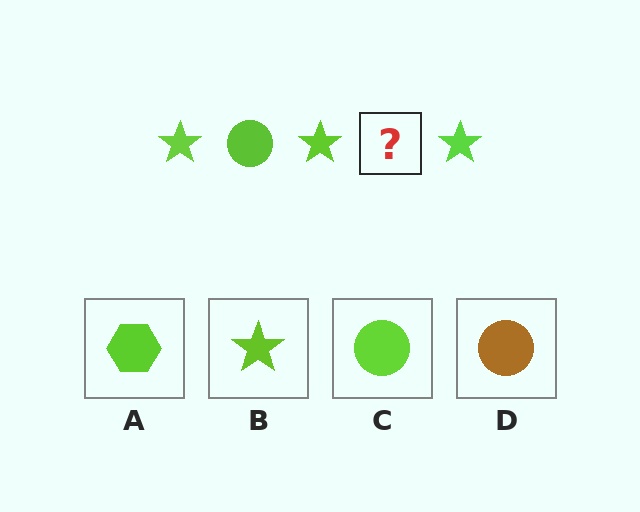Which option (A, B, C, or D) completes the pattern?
C.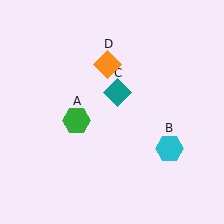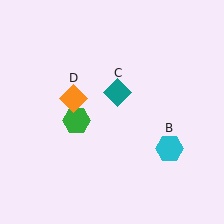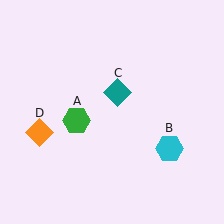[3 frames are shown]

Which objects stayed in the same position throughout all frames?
Green hexagon (object A) and cyan hexagon (object B) and teal diamond (object C) remained stationary.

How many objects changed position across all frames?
1 object changed position: orange diamond (object D).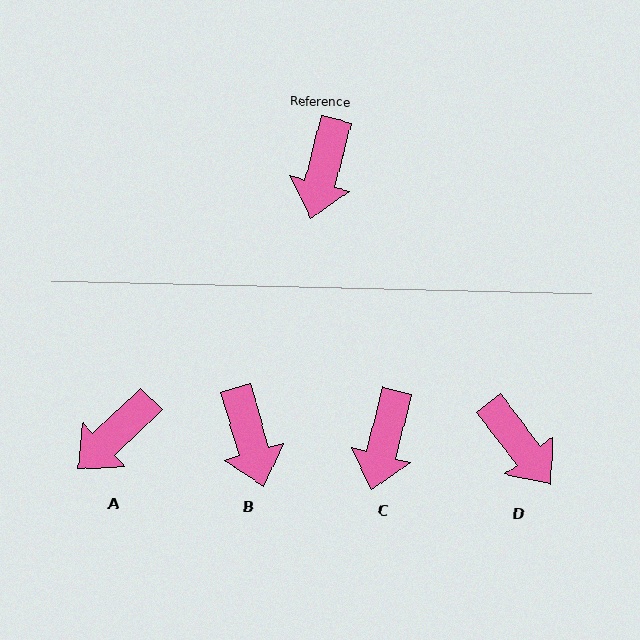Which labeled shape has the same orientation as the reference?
C.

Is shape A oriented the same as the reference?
No, it is off by about 32 degrees.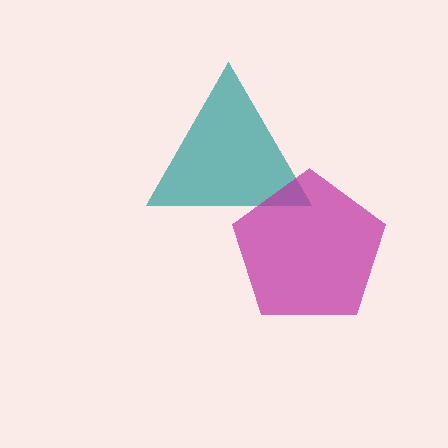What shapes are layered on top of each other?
The layered shapes are: a teal triangle, a magenta pentagon.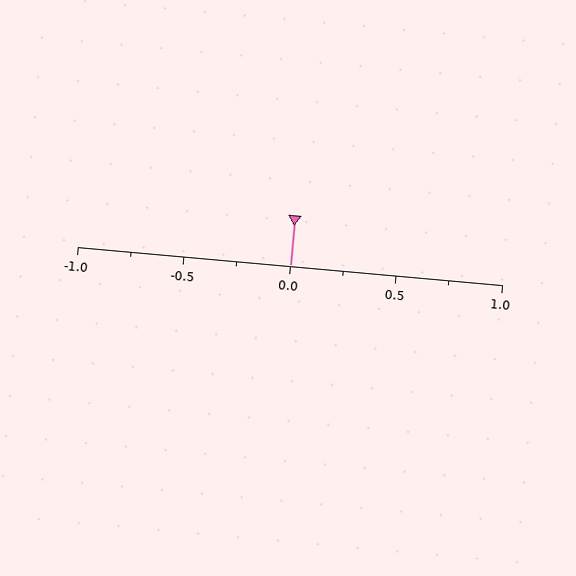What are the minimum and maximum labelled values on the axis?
The axis runs from -1.0 to 1.0.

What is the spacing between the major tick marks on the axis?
The major ticks are spaced 0.5 apart.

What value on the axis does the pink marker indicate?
The marker indicates approximately 0.